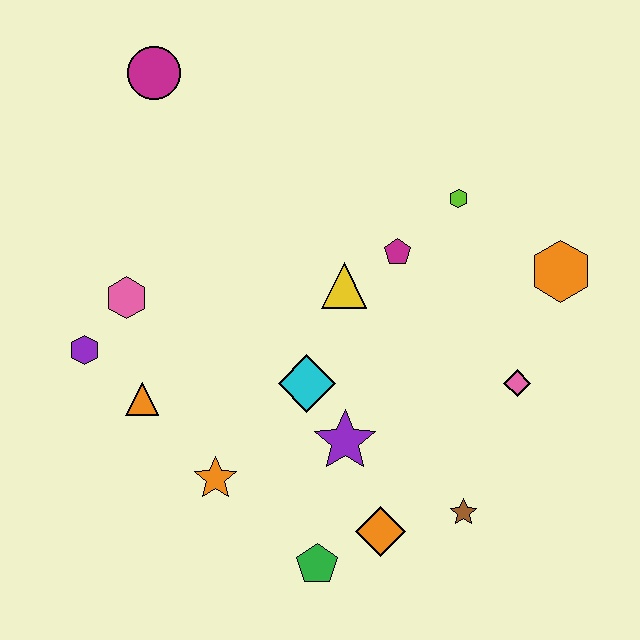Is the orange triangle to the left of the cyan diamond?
Yes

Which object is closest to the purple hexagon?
The pink hexagon is closest to the purple hexagon.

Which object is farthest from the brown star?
The magenta circle is farthest from the brown star.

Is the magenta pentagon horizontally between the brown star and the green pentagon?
Yes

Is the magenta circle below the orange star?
No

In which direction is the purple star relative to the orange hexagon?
The purple star is to the left of the orange hexagon.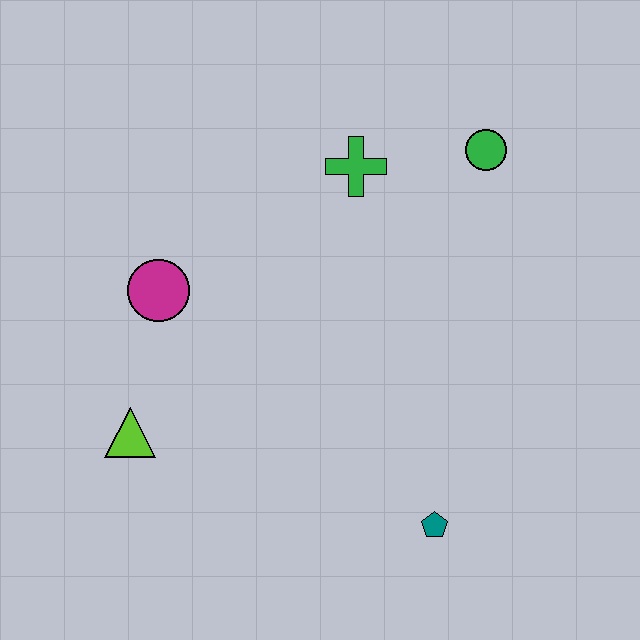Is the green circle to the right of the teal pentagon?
Yes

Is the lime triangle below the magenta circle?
Yes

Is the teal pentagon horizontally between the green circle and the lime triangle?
Yes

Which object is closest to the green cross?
The green circle is closest to the green cross.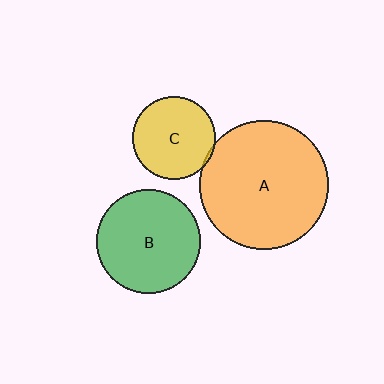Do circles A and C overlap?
Yes.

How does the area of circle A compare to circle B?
Approximately 1.6 times.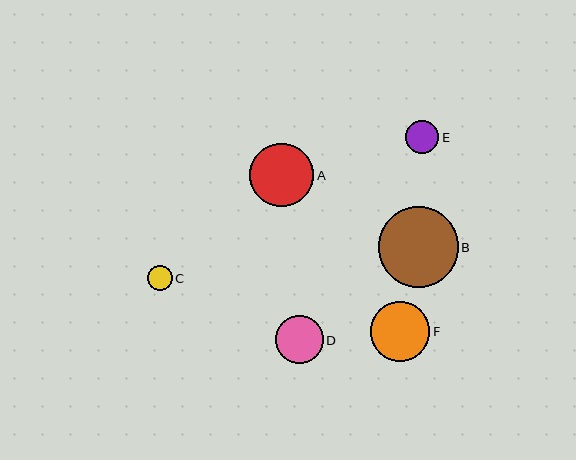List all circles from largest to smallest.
From largest to smallest: B, A, F, D, E, C.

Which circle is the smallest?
Circle C is the smallest with a size of approximately 25 pixels.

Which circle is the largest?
Circle B is the largest with a size of approximately 80 pixels.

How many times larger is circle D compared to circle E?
Circle D is approximately 1.4 times the size of circle E.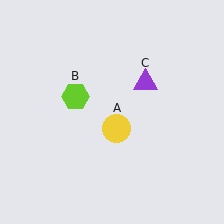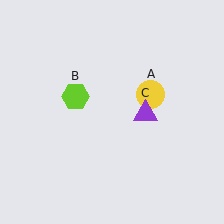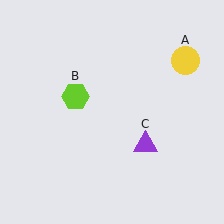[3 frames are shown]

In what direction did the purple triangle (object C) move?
The purple triangle (object C) moved down.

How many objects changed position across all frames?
2 objects changed position: yellow circle (object A), purple triangle (object C).